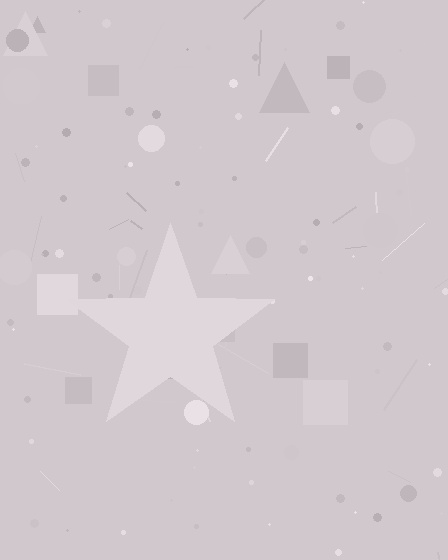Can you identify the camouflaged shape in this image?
The camouflaged shape is a star.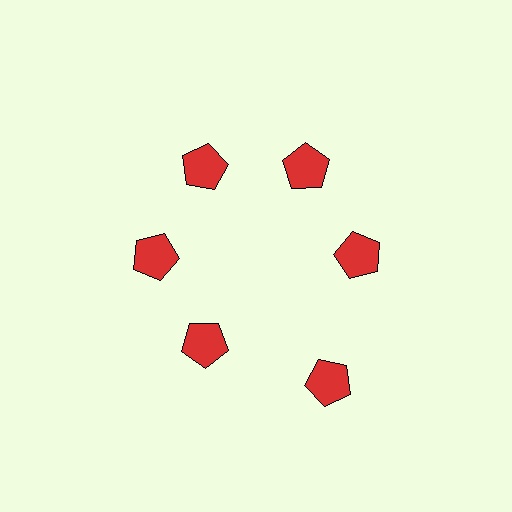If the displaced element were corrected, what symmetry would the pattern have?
It would have 6-fold rotational symmetry — the pattern would map onto itself every 60 degrees.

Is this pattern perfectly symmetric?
No. The 6 red pentagons are arranged in a ring, but one element near the 5 o'clock position is pushed outward from the center, breaking the 6-fold rotational symmetry.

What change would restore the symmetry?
The symmetry would be restored by moving it inward, back onto the ring so that all 6 pentagons sit at equal angles and equal distance from the center.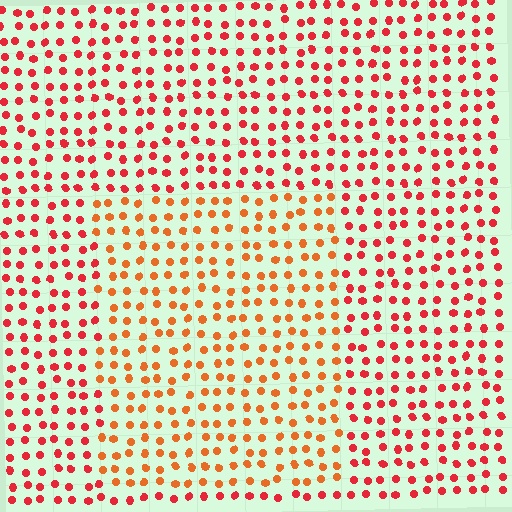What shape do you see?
I see a rectangle.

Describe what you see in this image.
The image is filled with small red elements in a uniform arrangement. A rectangle-shaped region is visible where the elements are tinted to a slightly different hue, forming a subtle color boundary.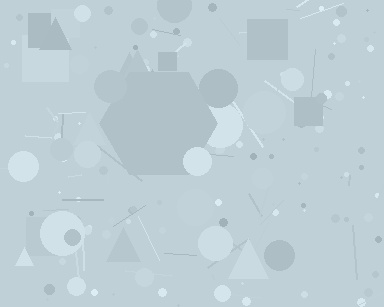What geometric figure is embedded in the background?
A hexagon is embedded in the background.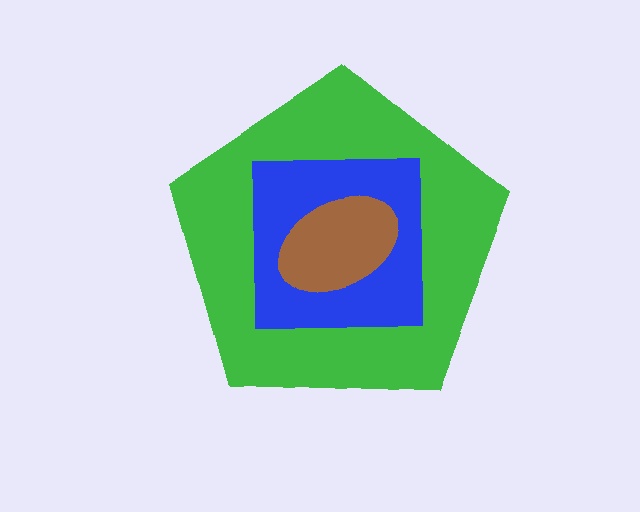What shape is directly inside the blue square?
The brown ellipse.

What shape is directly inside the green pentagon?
The blue square.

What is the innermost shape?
The brown ellipse.